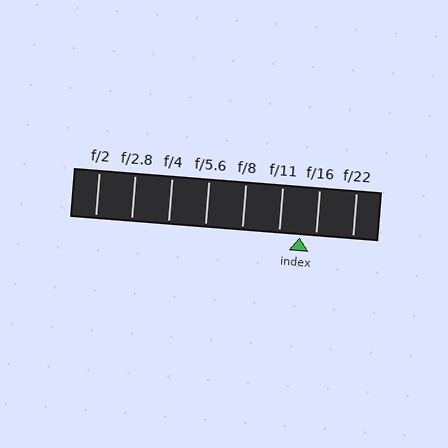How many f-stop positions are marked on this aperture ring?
There are 8 f-stop positions marked.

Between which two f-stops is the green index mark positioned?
The index mark is between f/11 and f/16.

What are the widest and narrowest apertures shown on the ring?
The widest aperture shown is f/2 and the narrowest is f/22.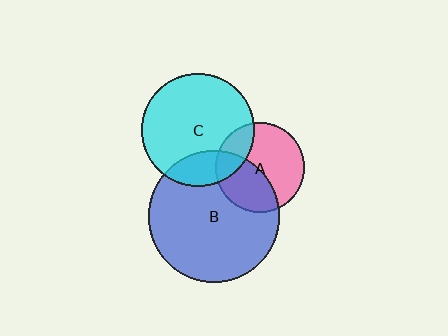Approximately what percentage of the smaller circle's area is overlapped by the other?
Approximately 20%.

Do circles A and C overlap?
Yes.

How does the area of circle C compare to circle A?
Approximately 1.6 times.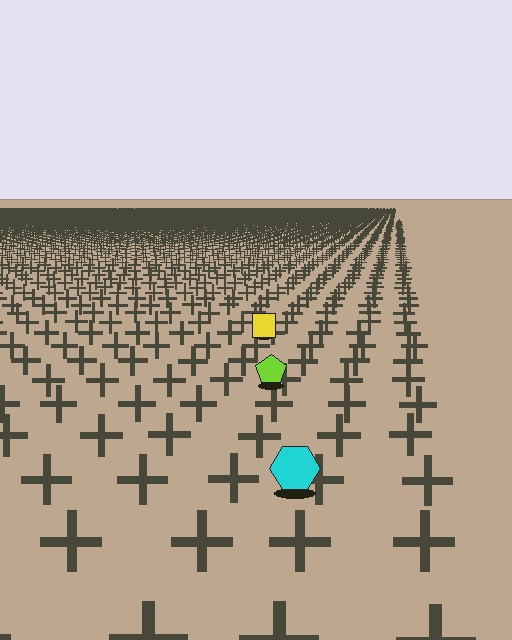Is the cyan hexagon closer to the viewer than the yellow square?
Yes. The cyan hexagon is closer — you can tell from the texture gradient: the ground texture is coarser near it.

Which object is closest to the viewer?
The cyan hexagon is closest. The texture marks near it are larger and more spread out.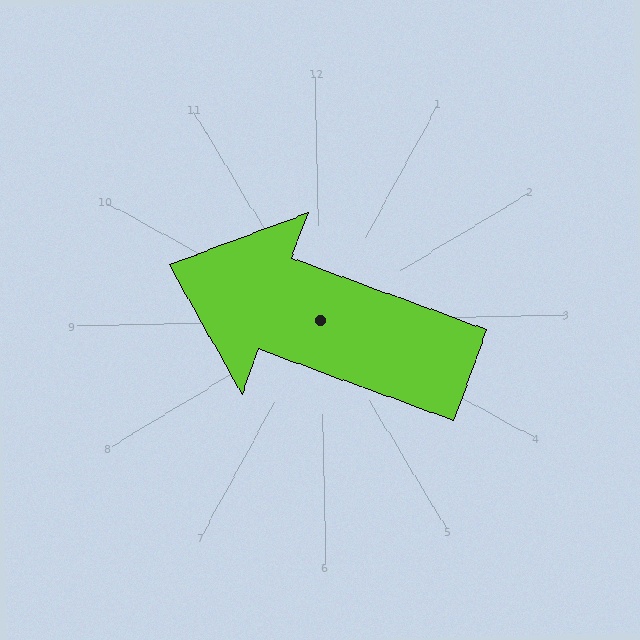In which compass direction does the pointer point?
West.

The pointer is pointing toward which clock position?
Roughly 10 o'clock.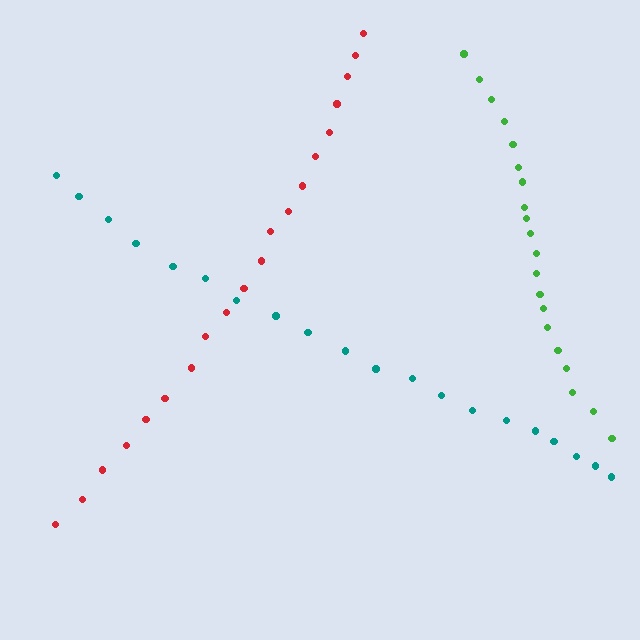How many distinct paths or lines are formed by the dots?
There are 3 distinct paths.